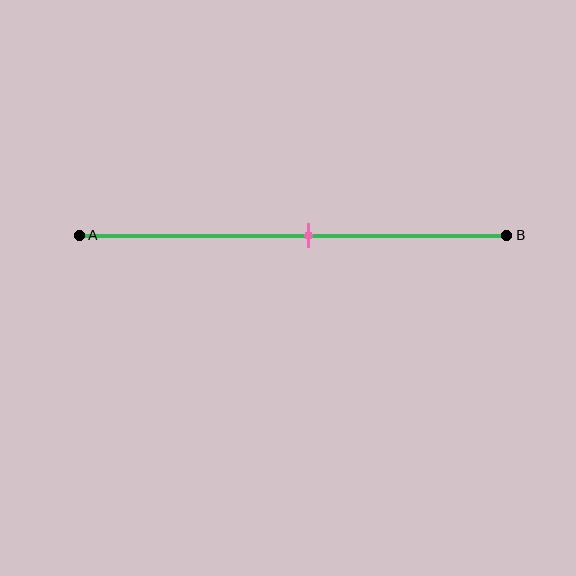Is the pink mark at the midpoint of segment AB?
No, the mark is at about 55% from A, not at the 50% midpoint.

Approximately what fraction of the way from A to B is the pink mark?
The pink mark is approximately 55% of the way from A to B.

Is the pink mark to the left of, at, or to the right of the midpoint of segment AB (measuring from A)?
The pink mark is to the right of the midpoint of segment AB.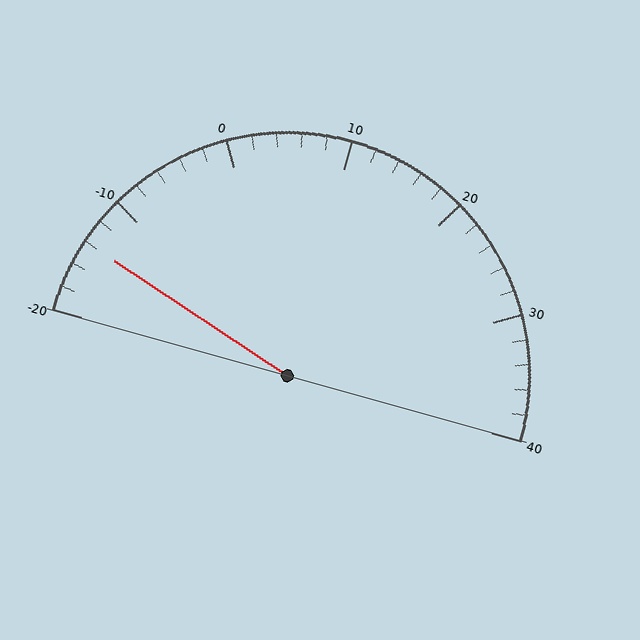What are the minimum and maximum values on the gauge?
The gauge ranges from -20 to 40.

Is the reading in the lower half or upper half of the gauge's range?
The reading is in the lower half of the range (-20 to 40).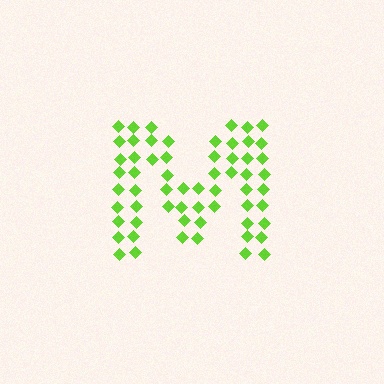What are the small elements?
The small elements are diamonds.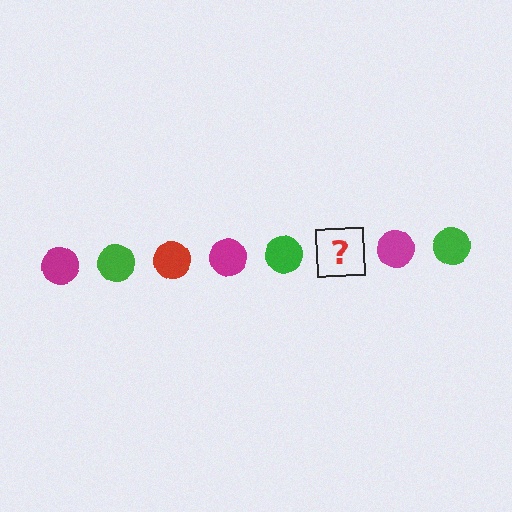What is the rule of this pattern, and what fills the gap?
The rule is that the pattern cycles through magenta, green, red circles. The gap should be filled with a red circle.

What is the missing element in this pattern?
The missing element is a red circle.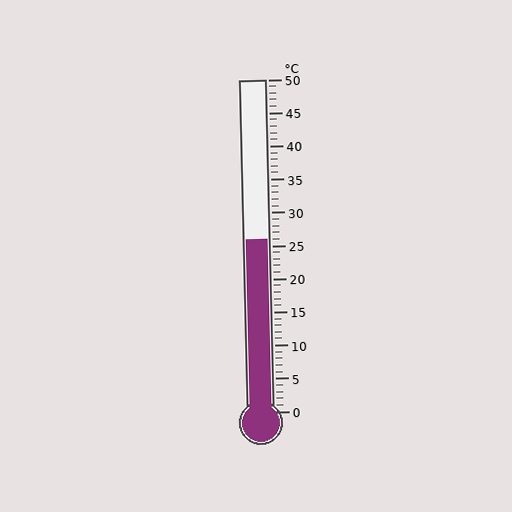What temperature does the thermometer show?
The thermometer shows approximately 26°C.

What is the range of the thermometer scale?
The thermometer scale ranges from 0°C to 50°C.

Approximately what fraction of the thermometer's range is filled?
The thermometer is filled to approximately 50% of its range.